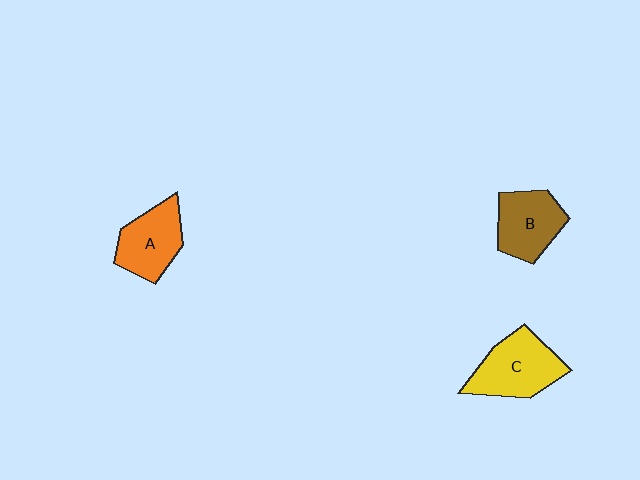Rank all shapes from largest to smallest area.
From largest to smallest: C (yellow), B (brown), A (orange).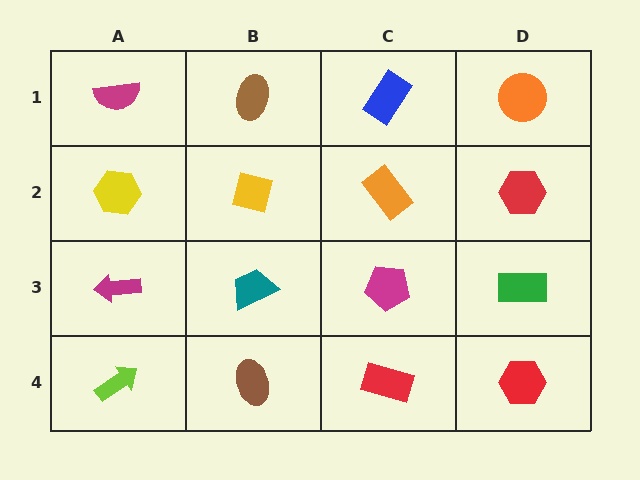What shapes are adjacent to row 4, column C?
A magenta pentagon (row 3, column C), a brown ellipse (row 4, column B), a red hexagon (row 4, column D).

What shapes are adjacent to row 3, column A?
A yellow hexagon (row 2, column A), a lime arrow (row 4, column A), a teal trapezoid (row 3, column B).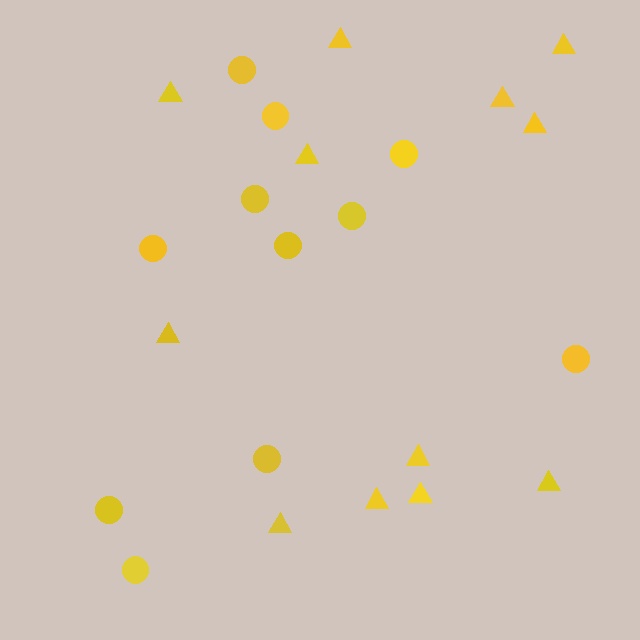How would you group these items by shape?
There are 2 groups: one group of triangles (12) and one group of circles (11).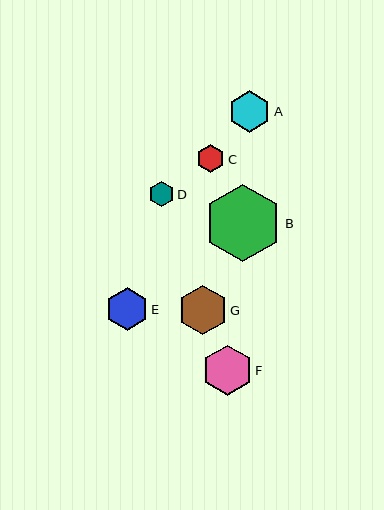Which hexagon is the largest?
Hexagon B is the largest with a size of approximately 78 pixels.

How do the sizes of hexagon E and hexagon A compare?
Hexagon E and hexagon A are approximately the same size.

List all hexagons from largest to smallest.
From largest to smallest: B, F, G, E, A, C, D.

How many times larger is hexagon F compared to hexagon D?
Hexagon F is approximately 2.0 times the size of hexagon D.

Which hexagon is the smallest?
Hexagon D is the smallest with a size of approximately 25 pixels.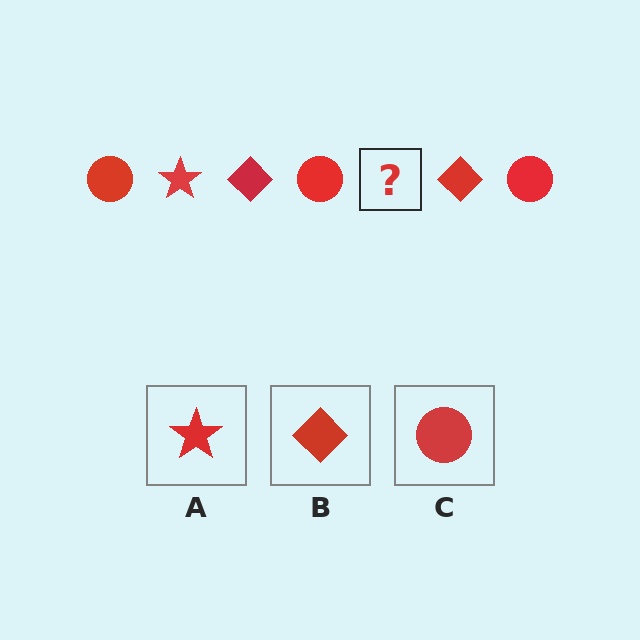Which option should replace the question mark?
Option A.